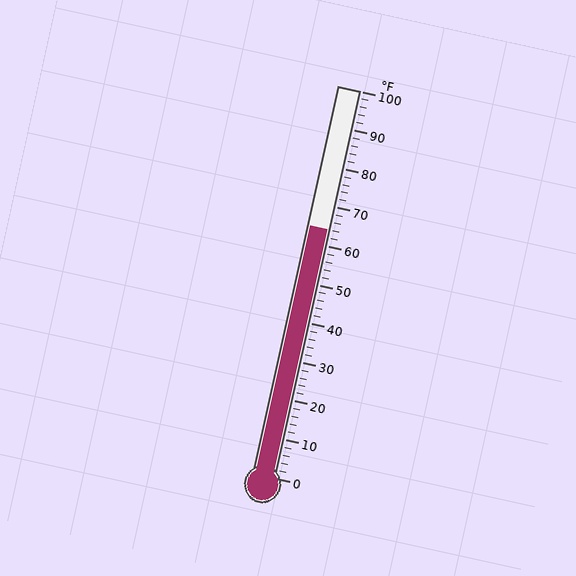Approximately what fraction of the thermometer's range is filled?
The thermometer is filled to approximately 65% of its range.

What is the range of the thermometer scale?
The thermometer scale ranges from 0°F to 100°F.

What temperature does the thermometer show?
The thermometer shows approximately 64°F.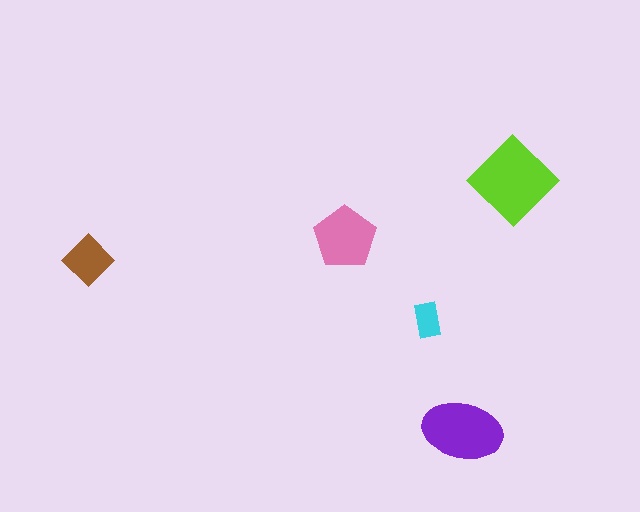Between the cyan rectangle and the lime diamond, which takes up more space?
The lime diamond.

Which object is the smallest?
The cyan rectangle.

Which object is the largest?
The lime diamond.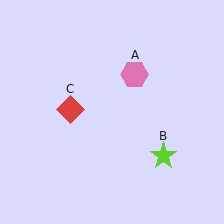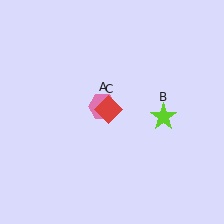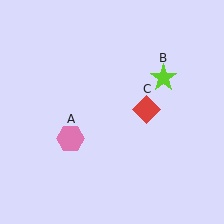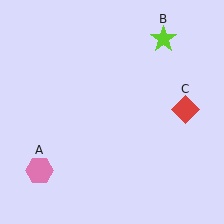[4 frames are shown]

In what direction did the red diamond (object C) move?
The red diamond (object C) moved right.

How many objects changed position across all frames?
3 objects changed position: pink hexagon (object A), lime star (object B), red diamond (object C).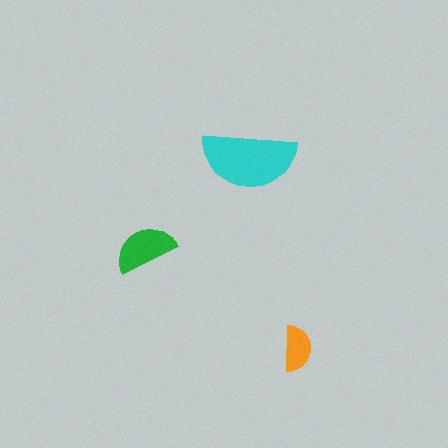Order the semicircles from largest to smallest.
the cyan one, the green one, the orange one.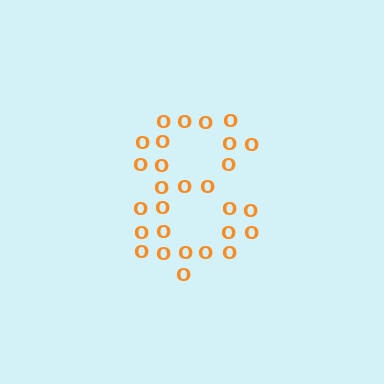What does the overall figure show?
The overall figure shows the digit 8.